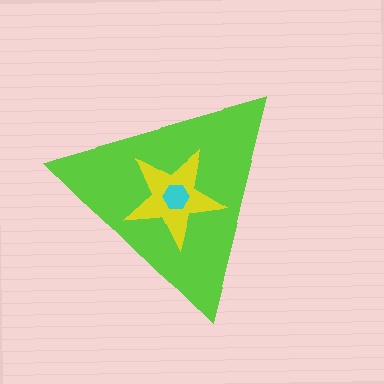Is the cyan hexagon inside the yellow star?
Yes.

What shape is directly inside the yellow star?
The cyan hexagon.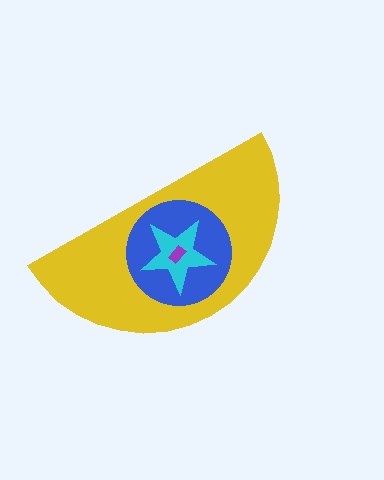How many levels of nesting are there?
4.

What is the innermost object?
The purple rectangle.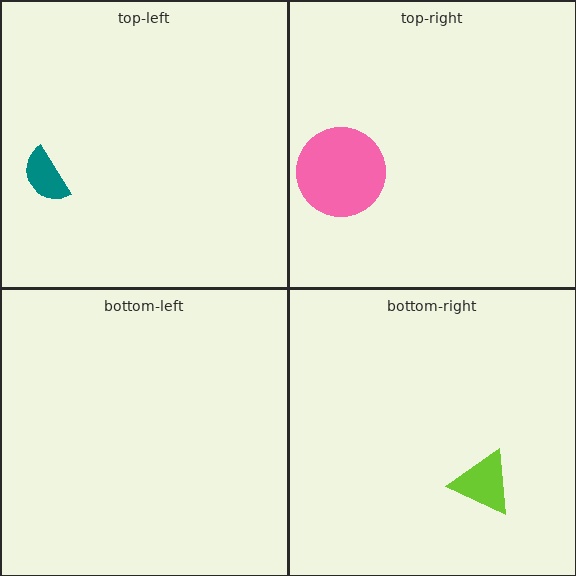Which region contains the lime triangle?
The bottom-right region.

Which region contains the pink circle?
The top-right region.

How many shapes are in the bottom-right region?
1.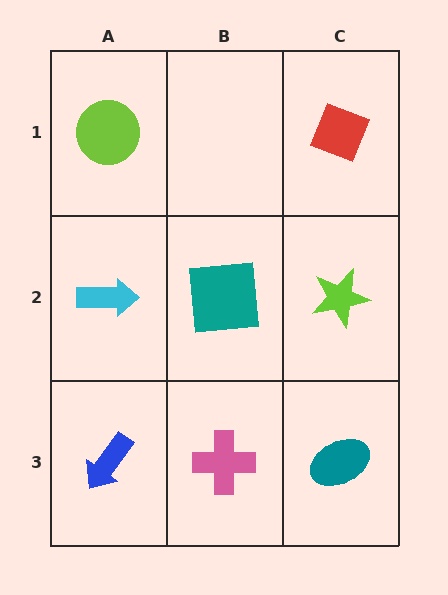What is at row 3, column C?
A teal ellipse.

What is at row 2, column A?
A cyan arrow.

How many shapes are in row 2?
3 shapes.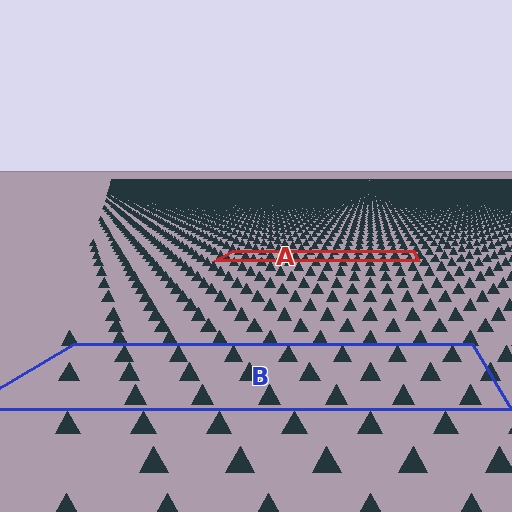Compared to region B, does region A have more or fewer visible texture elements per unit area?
Region A has more texture elements per unit area — they are packed more densely because it is farther away.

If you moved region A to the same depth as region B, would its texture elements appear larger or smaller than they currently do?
They would appear larger. At a closer depth, the same texture elements are projected at a bigger on-screen size.